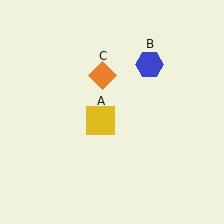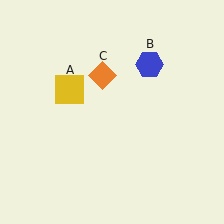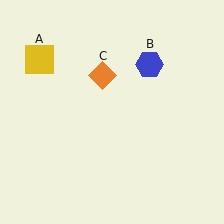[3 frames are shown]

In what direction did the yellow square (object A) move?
The yellow square (object A) moved up and to the left.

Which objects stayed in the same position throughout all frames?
Blue hexagon (object B) and orange diamond (object C) remained stationary.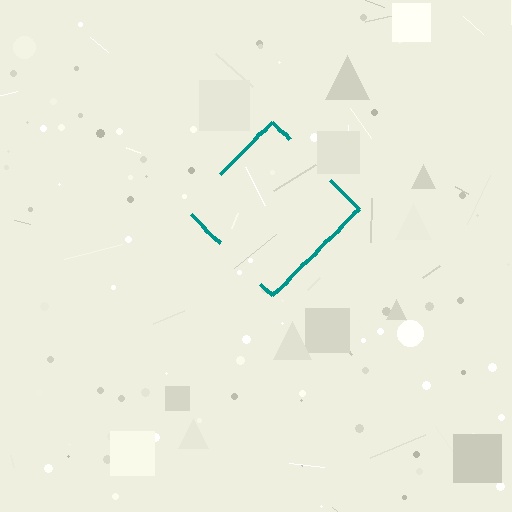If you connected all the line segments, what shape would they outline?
They would outline a diamond.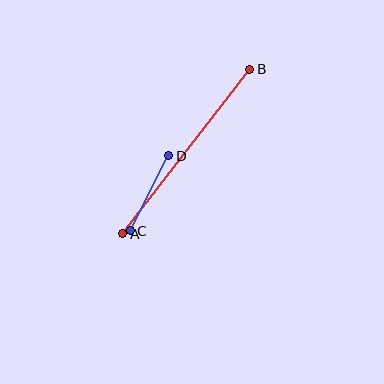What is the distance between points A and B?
The distance is approximately 208 pixels.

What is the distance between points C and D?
The distance is approximately 84 pixels.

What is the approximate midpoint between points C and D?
The midpoint is at approximately (150, 193) pixels.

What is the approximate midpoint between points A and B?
The midpoint is at approximately (186, 151) pixels.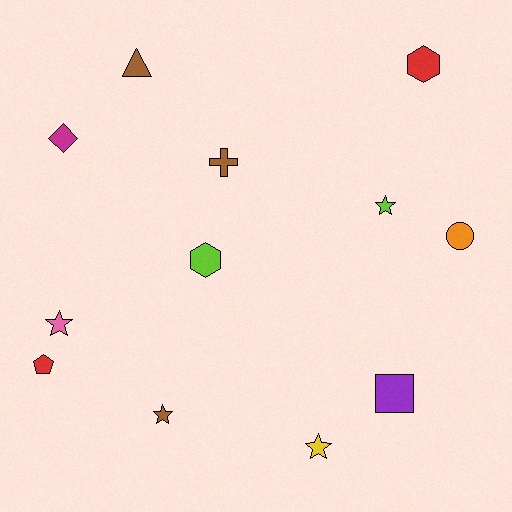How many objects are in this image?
There are 12 objects.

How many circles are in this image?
There is 1 circle.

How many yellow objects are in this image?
There is 1 yellow object.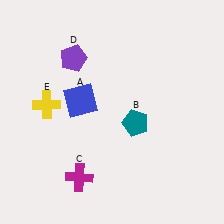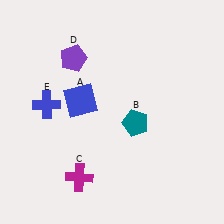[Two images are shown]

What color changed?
The cross (E) changed from yellow in Image 1 to blue in Image 2.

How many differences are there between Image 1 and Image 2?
There is 1 difference between the two images.